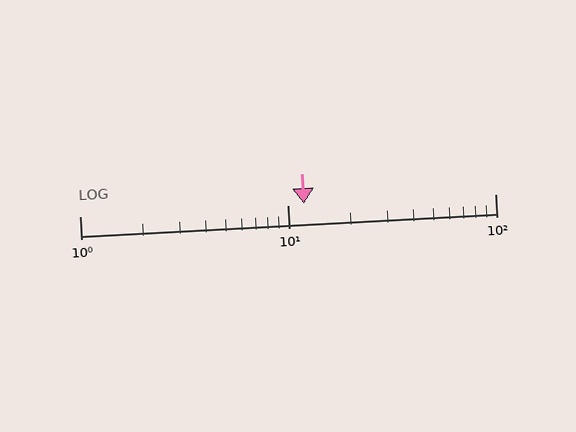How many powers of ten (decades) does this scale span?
The scale spans 2 decades, from 1 to 100.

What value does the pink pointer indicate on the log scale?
The pointer indicates approximately 12.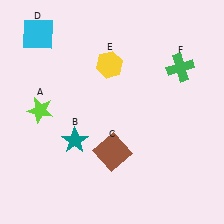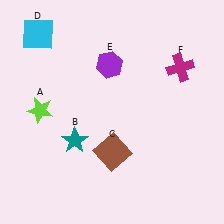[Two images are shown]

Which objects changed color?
E changed from yellow to purple. F changed from green to magenta.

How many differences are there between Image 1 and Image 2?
There are 2 differences between the two images.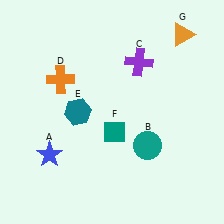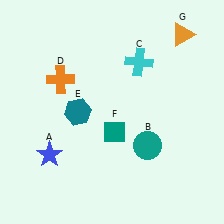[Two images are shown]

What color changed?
The cross (C) changed from purple in Image 1 to cyan in Image 2.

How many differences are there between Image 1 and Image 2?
There is 1 difference between the two images.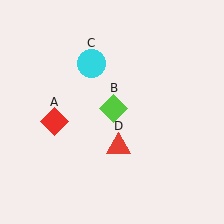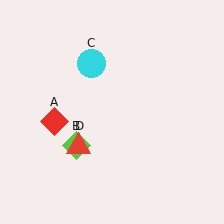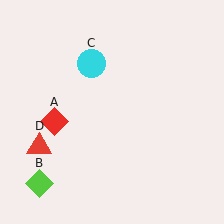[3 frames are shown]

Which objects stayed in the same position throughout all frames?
Red diamond (object A) and cyan circle (object C) remained stationary.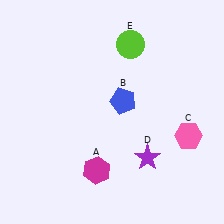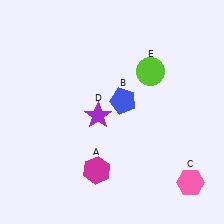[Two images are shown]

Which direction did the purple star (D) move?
The purple star (D) moved left.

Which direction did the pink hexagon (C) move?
The pink hexagon (C) moved down.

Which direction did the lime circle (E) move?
The lime circle (E) moved down.